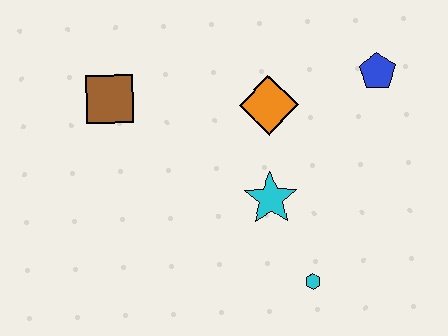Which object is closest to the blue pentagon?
The orange diamond is closest to the blue pentagon.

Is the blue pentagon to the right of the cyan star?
Yes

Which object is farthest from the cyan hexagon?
The brown square is farthest from the cyan hexagon.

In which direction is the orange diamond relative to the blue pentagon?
The orange diamond is to the left of the blue pentagon.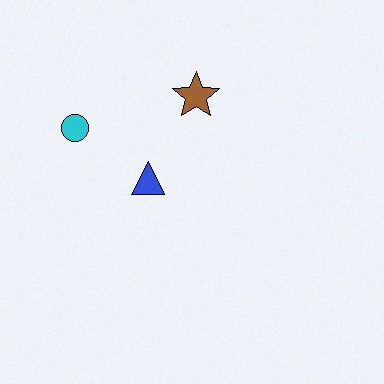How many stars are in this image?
There is 1 star.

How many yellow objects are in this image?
There are no yellow objects.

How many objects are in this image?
There are 3 objects.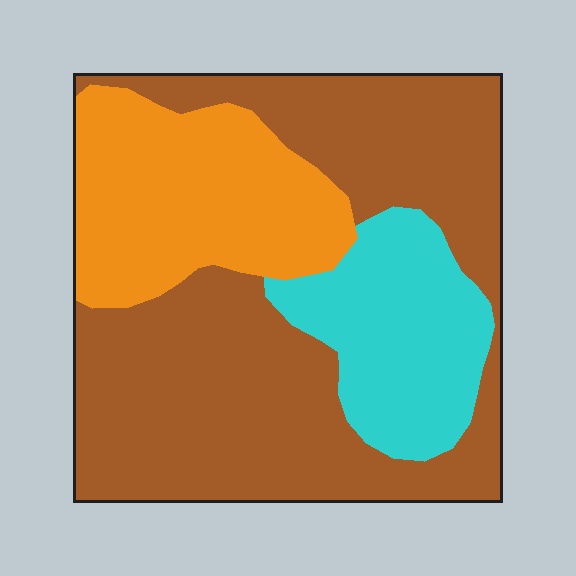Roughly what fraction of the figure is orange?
Orange takes up between a sixth and a third of the figure.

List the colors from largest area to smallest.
From largest to smallest: brown, orange, cyan.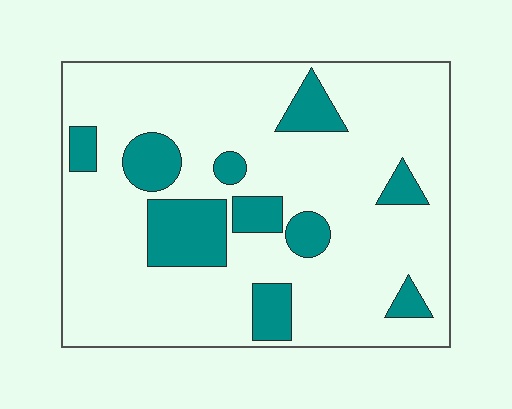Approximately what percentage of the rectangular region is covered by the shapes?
Approximately 20%.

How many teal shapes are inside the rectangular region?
10.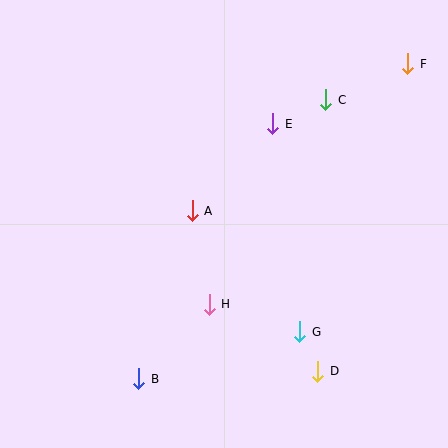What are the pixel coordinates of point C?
Point C is at (326, 100).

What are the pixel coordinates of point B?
Point B is at (139, 379).